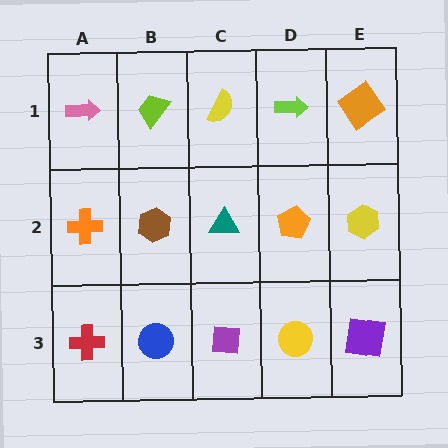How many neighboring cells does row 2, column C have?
4.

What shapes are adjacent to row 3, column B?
A brown hexagon (row 2, column B), a red cross (row 3, column A), a purple square (row 3, column C).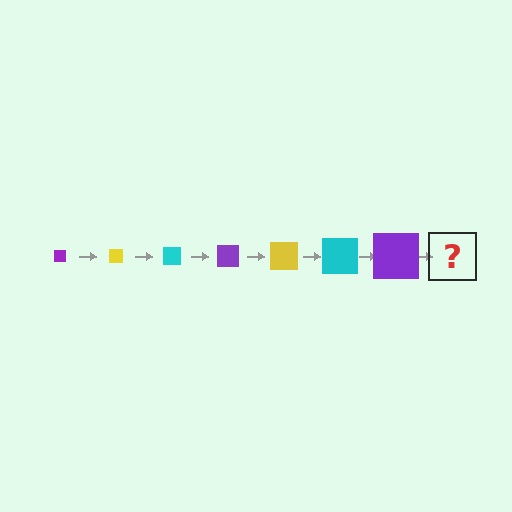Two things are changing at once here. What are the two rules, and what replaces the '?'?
The two rules are that the square grows larger each step and the color cycles through purple, yellow, and cyan. The '?' should be a yellow square, larger than the previous one.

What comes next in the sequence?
The next element should be a yellow square, larger than the previous one.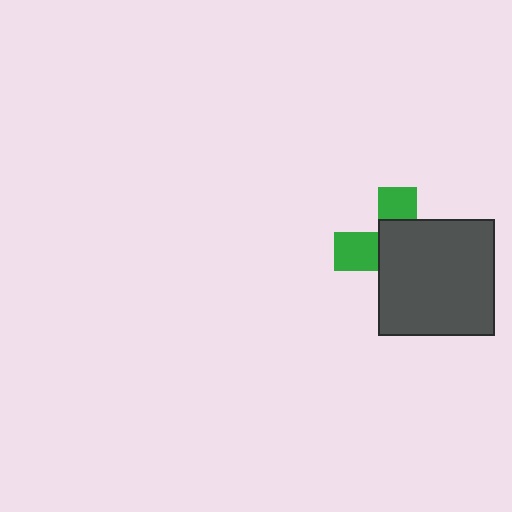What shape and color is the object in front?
The object in front is a dark gray square.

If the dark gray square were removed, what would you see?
You would see the complete green cross.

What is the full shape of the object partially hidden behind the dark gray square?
The partially hidden object is a green cross.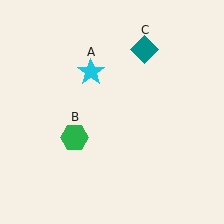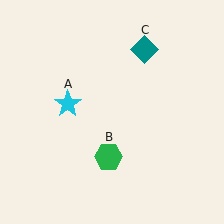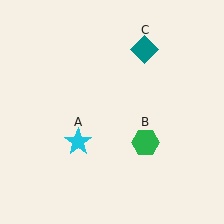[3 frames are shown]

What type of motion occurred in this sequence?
The cyan star (object A), green hexagon (object B) rotated counterclockwise around the center of the scene.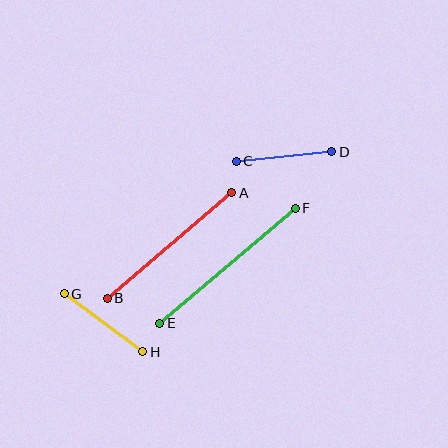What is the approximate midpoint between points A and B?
The midpoint is at approximately (169, 245) pixels.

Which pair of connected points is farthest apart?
Points E and F are farthest apart.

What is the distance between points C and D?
The distance is approximately 96 pixels.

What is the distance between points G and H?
The distance is approximately 98 pixels.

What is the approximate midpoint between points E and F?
The midpoint is at approximately (228, 266) pixels.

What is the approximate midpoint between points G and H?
The midpoint is at approximately (103, 323) pixels.